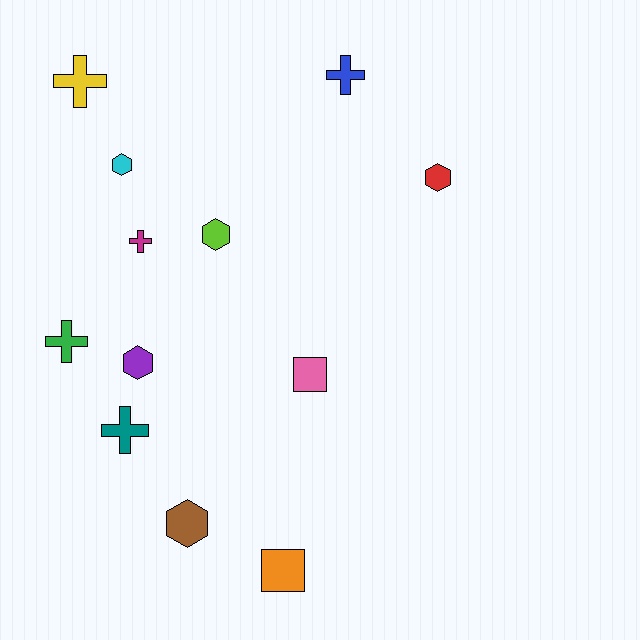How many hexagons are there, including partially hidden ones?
There are 5 hexagons.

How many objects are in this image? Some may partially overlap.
There are 12 objects.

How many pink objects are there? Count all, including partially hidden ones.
There is 1 pink object.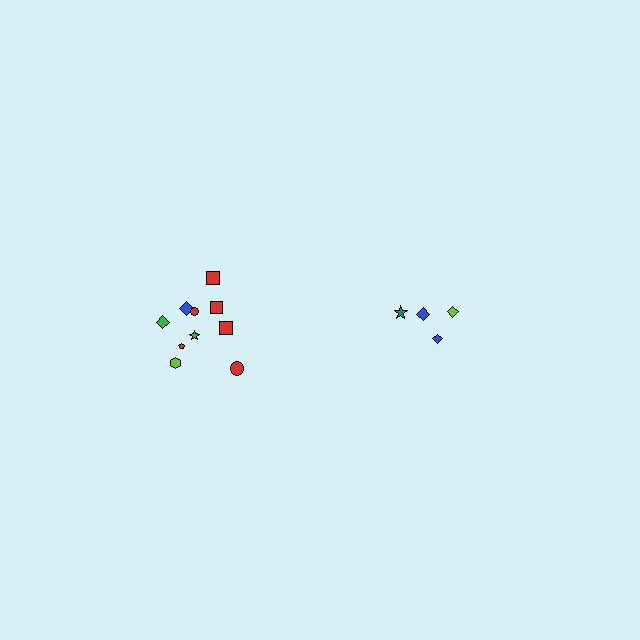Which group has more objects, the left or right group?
The left group.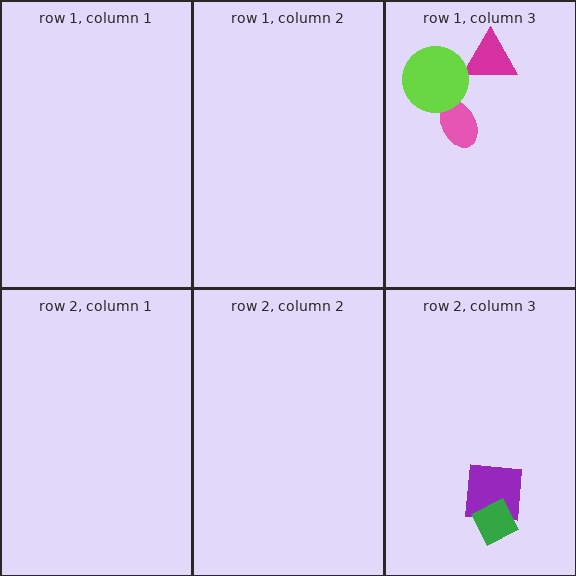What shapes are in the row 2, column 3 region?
The purple square, the green diamond.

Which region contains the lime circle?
The row 1, column 3 region.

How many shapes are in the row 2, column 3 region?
2.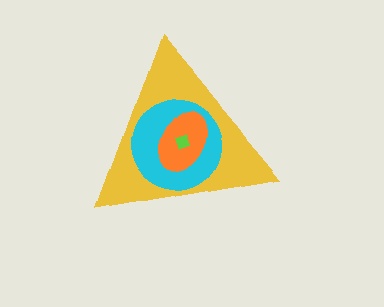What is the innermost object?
The lime diamond.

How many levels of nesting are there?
4.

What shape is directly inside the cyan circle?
The orange ellipse.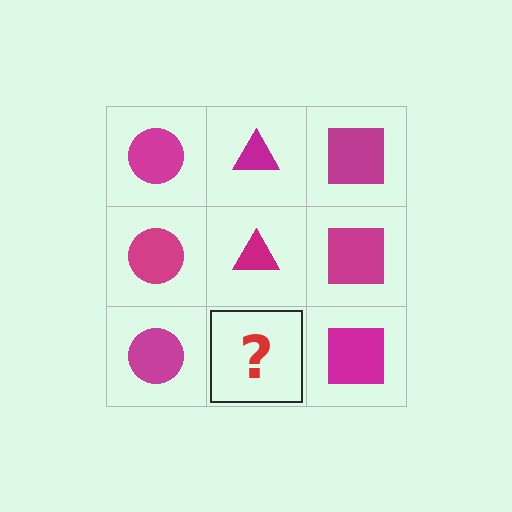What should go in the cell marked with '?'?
The missing cell should contain a magenta triangle.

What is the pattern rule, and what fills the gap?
The rule is that each column has a consistent shape. The gap should be filled with a magenta triangle.